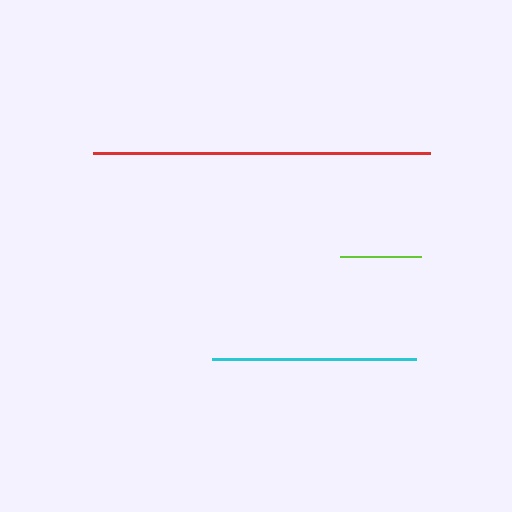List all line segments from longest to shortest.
From longest to shortest: red, cyan, lime.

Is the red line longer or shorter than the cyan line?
The red line is longer than the cyan line.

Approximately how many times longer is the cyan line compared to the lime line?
The cyan line is approximately 2.5 times the length of the lime line.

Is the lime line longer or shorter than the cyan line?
The cyan line is longer than the lime line.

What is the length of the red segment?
The red segment is approximately 337 pixels long.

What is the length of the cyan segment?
The cyan segment is approximately 203 pixels long.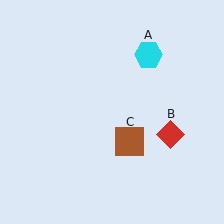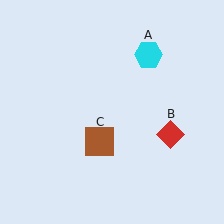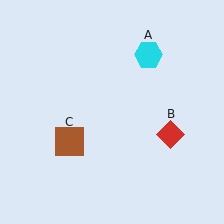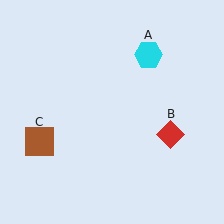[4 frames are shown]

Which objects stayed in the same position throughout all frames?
Cyan hexagon (object A) and red diamond (object B) remained stationary.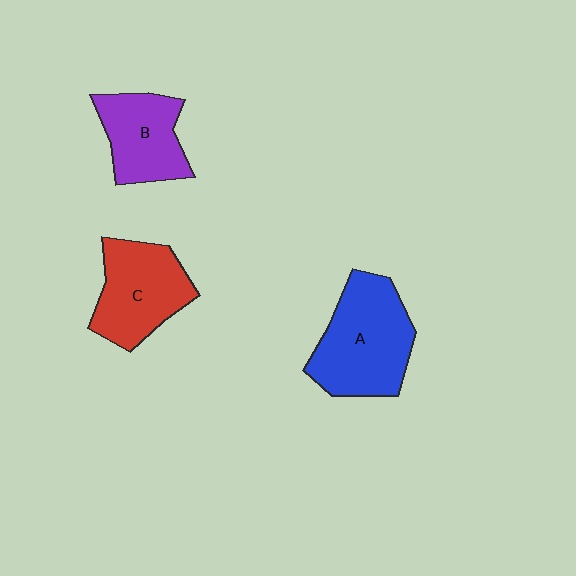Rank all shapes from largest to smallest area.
From largest to smallest: A (blue), C (red), B (purple).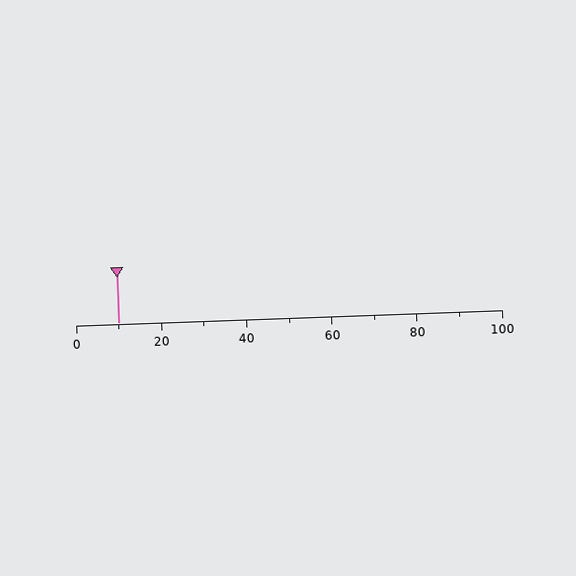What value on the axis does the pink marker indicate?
The marker indicates approximately 10.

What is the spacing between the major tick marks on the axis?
The major ticks are spaced 20 apart.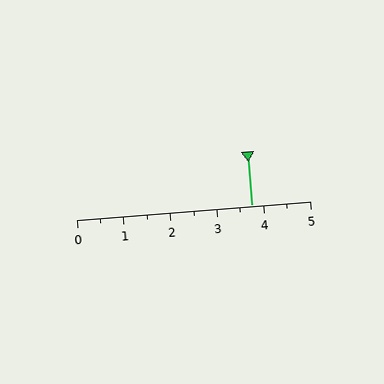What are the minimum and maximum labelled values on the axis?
The axis runs from 0 to 5.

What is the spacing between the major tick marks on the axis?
The major ticks are spaced 1 apart.